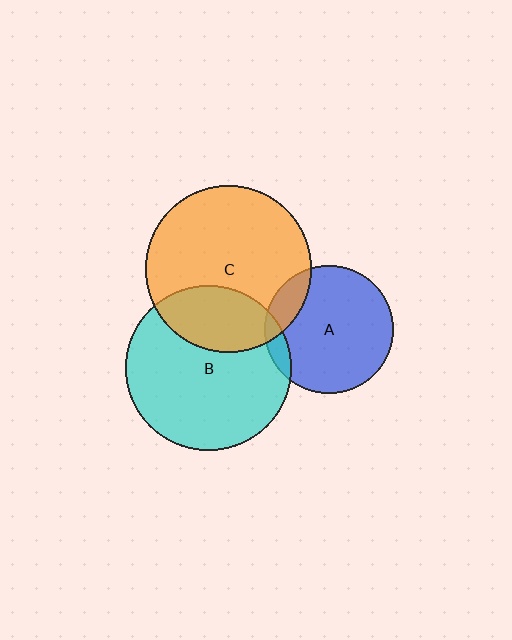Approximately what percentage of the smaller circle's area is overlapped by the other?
Approximately 30%.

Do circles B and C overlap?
Yes.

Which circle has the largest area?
Circle C (orange).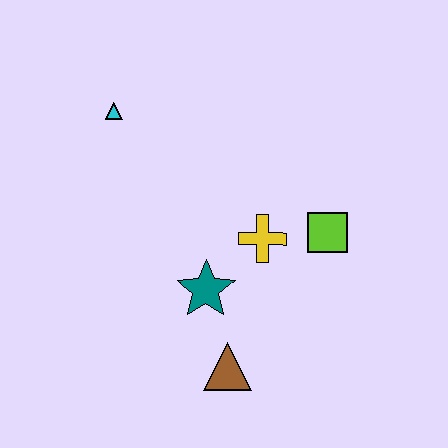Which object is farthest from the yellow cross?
The cyan triangle is farthest from the yellow cross.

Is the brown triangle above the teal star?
No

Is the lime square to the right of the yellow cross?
Yes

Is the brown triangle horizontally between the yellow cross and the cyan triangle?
Yes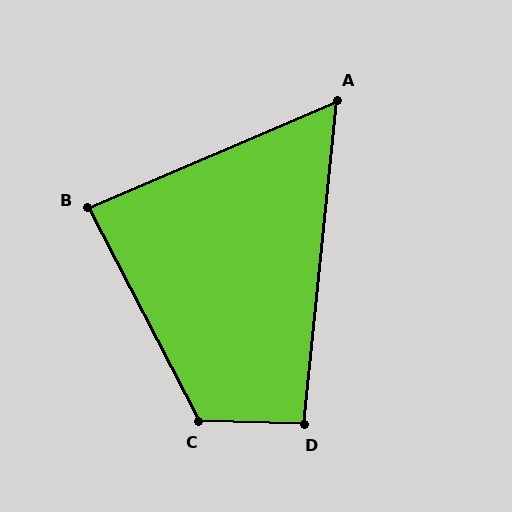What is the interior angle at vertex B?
Approximately 86 degrees (approximately right).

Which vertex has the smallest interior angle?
A, at approximately 61 degrees.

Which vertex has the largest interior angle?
C, at approximately 119 degrees.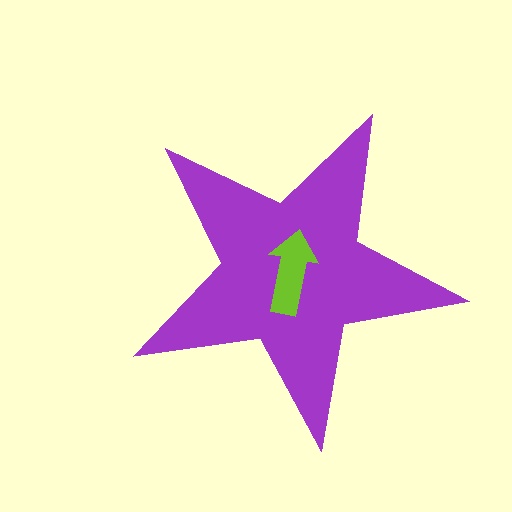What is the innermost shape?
The lime arrow.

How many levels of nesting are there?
2.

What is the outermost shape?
The purple star.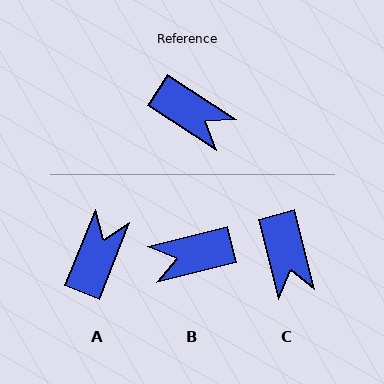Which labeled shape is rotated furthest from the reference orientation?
B, about 133 degrees away.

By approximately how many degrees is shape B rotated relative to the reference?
Approximately 133 degrees clockwise.